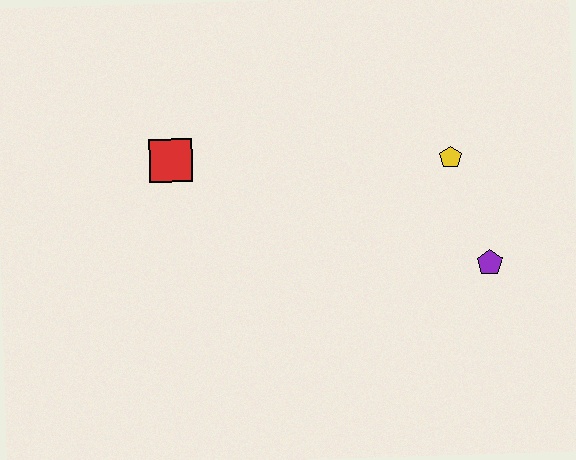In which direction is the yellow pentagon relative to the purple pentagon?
The yellow pentagon is above the purple pentagon.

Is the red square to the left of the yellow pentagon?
Yes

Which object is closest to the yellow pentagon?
The purple pentagon is closest to the yellow pentagon.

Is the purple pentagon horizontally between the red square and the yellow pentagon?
No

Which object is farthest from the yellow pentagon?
The red square is farthest from the yellow pentagon.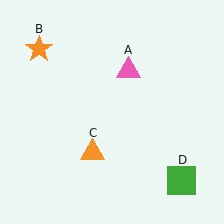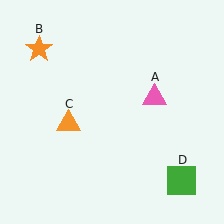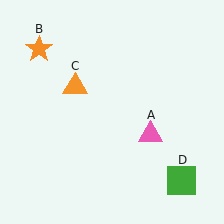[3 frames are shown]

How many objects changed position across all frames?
2 objects changed position: pink triangle (object A), orange triangle (object C).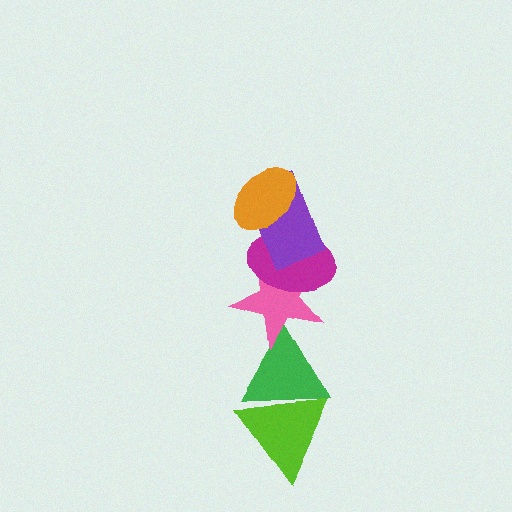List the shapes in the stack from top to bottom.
From top to bottom: the orange ellipse, the purple rectangle, the magenta ellipse, the pink star, the green triangle, the lime triangle.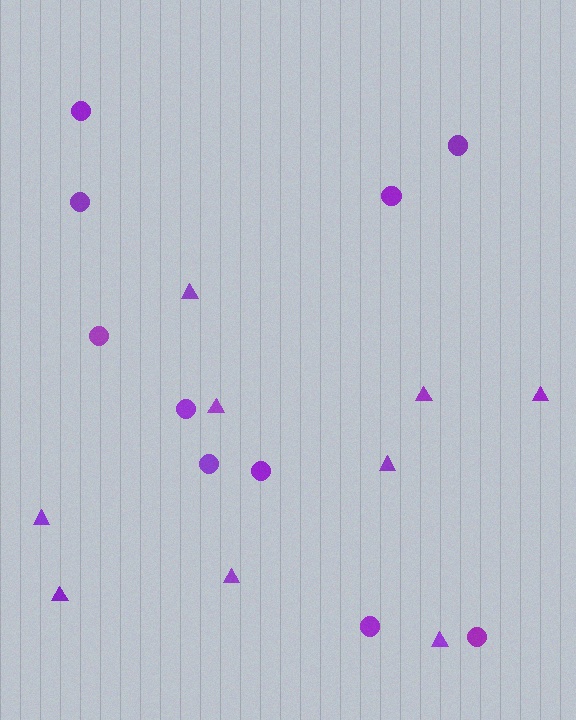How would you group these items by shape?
There are 2 groups: one group of triangles (9) and one group of circles (10).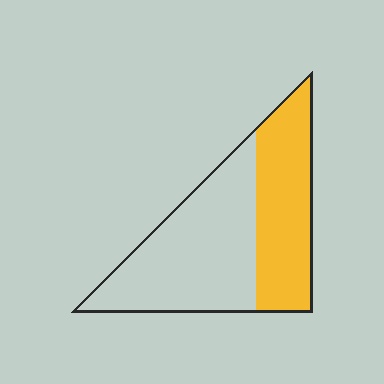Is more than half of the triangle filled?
No.